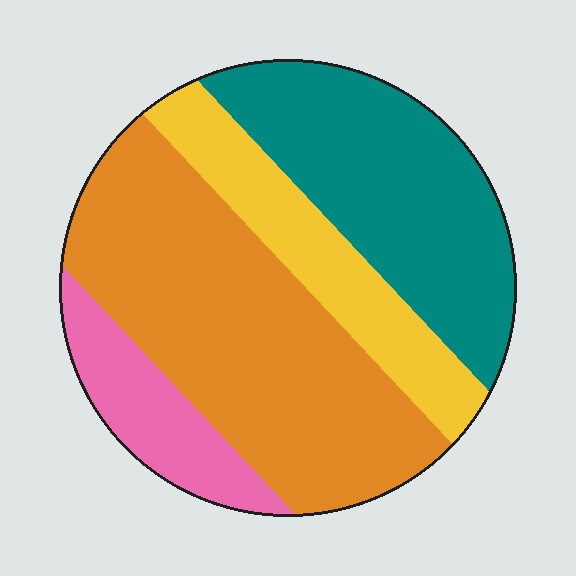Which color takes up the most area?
Orange, at roughly 40%.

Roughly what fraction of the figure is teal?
Teal takes up between a sixth and a third of the figure.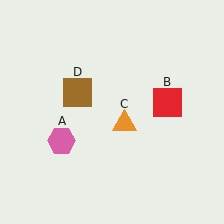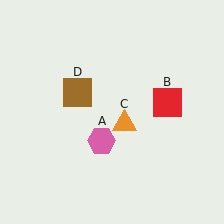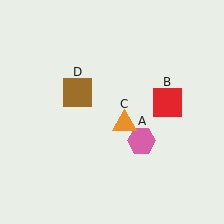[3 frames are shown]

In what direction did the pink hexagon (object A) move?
The pink hexagon (object A) moved right.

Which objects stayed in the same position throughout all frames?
Red square (object B) and orange triangle (object C) and brown square (object D) remained stationary.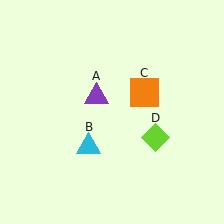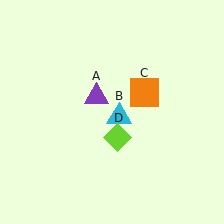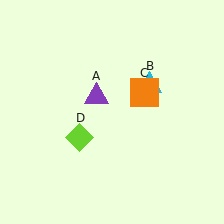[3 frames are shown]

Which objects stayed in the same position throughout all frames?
Purple triangle (object A) and orange square (object C) remained stationary.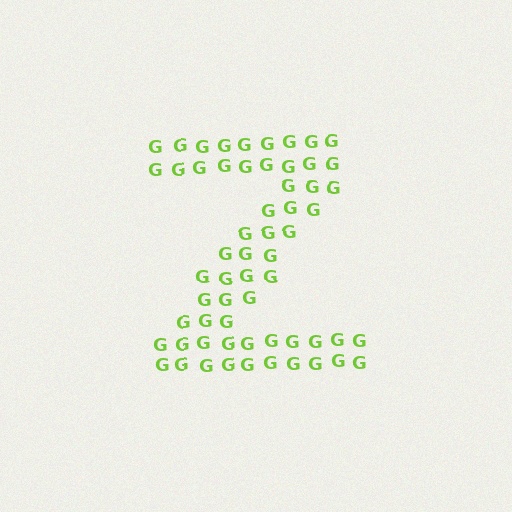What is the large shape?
The large shape is the letter Z.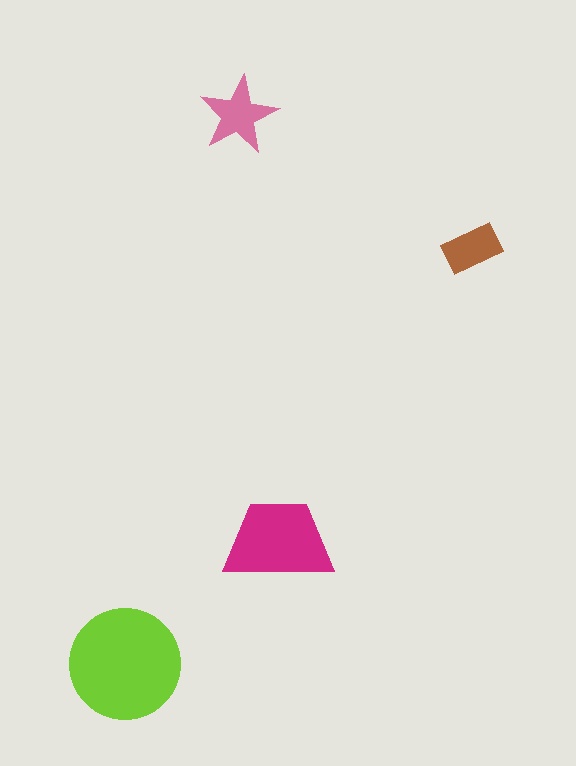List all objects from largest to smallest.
The lime circle, the magenta trapezoid, the pink star, the brown rectangle.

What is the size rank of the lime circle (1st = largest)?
1st.